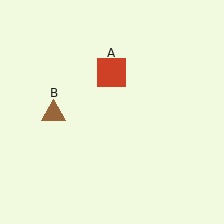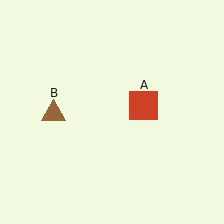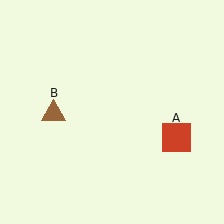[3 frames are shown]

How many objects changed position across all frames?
1 object changed position: red square (object A).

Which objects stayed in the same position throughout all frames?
Brown triangle (object B) remained stationary.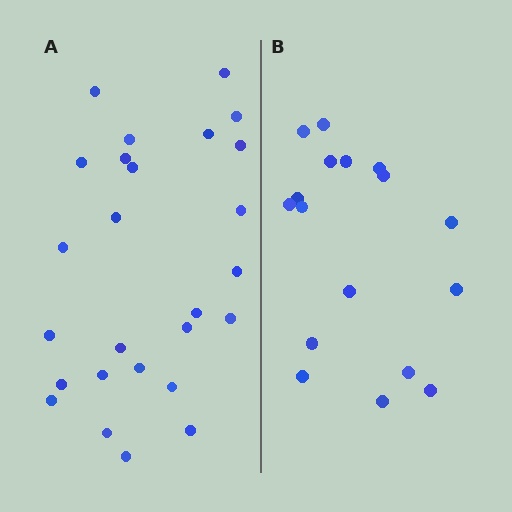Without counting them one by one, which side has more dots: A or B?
Region A (the left region) has more dots.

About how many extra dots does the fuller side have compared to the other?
Region A has roughly 8 or so more dots than region B.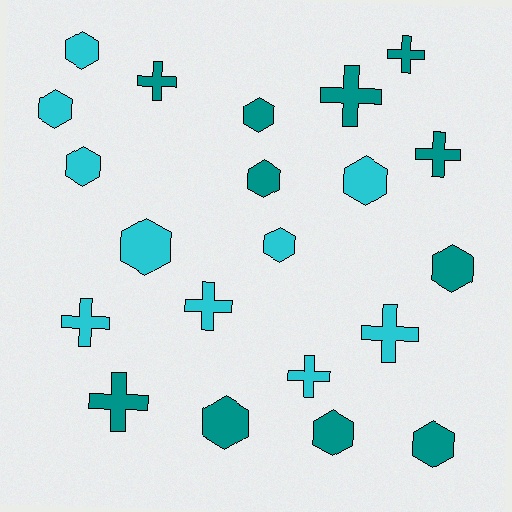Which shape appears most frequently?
Hexagon, with 12 objects.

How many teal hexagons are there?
There are 6 teal hexagons.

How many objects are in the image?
There are 21 objects.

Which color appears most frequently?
Teal, with 11 objects.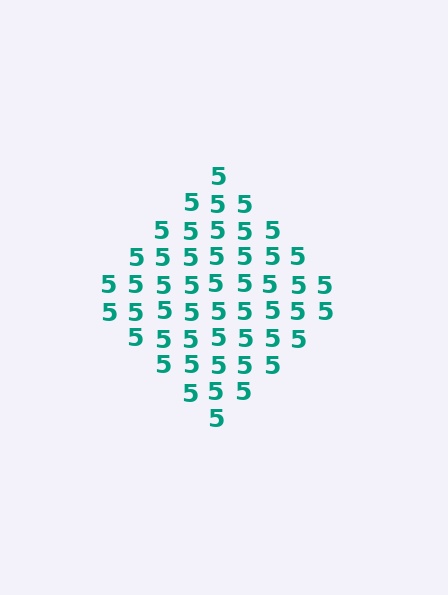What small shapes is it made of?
It is made of small digit 5's.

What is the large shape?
The large shape is a diamond.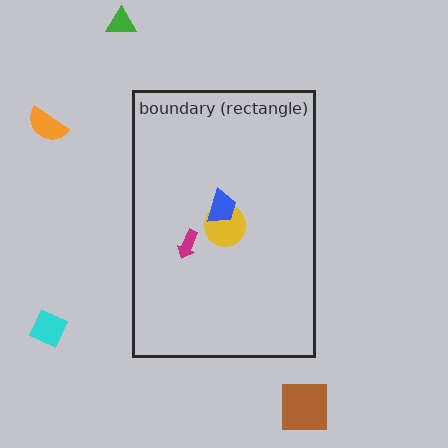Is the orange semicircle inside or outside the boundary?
Outside.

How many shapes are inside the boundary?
3 inside, 4 outside.